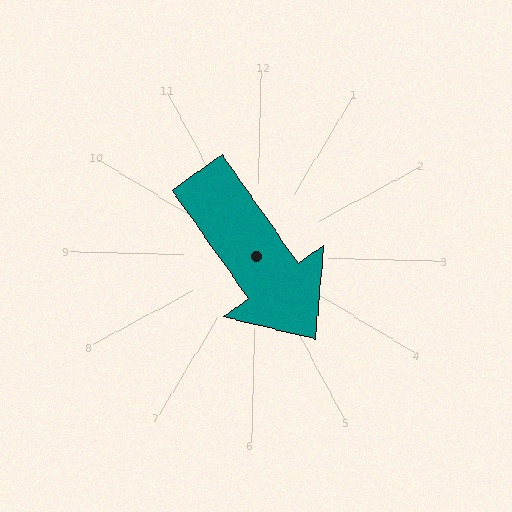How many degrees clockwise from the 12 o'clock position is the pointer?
Approximately 143 degrees.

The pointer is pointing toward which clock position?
Roughly 5 o'clock.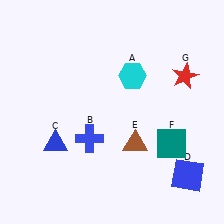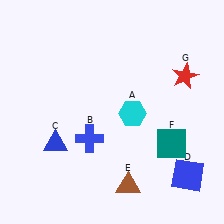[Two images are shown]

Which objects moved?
The objects that moved are: the cyan hexagon (A), the brown triangle (E).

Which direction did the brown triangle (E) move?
The brown triangle (E) moved down.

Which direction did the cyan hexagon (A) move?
The cyan hexagon (A) moved down.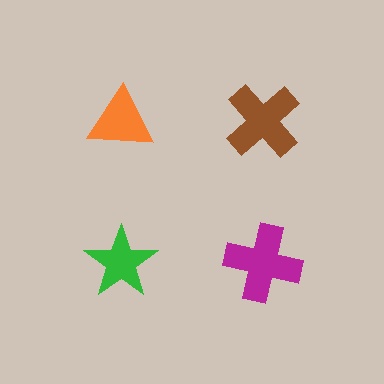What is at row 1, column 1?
An orange triangle.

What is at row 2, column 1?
A green star.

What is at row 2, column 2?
A magenta cross.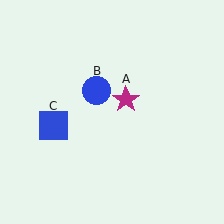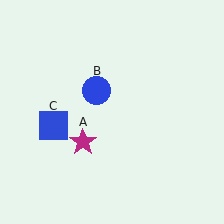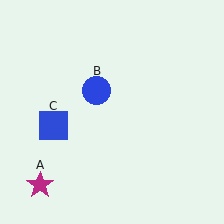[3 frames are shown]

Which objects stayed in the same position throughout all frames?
Blue circle (object B) and blue square (object C) remained stationary.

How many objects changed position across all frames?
1 object changed position: magenta star (object A).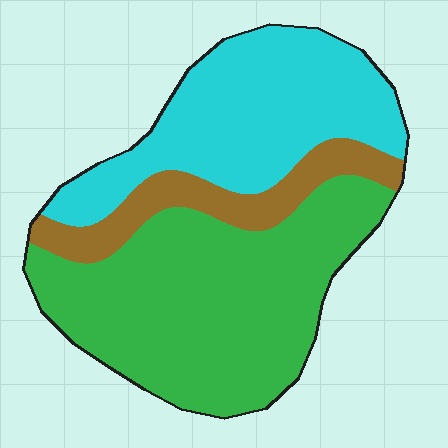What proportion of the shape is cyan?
Cyan covers roughly 35% of the shape.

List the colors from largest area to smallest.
From largest to smallest: green, cyan, brown.